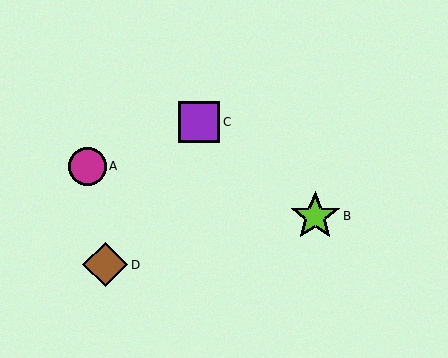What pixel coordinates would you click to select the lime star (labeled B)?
Click at (315, 216) to select the lime star B.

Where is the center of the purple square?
The center of the purple square is at (199, 122).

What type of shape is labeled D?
Shape D is a brown diamond.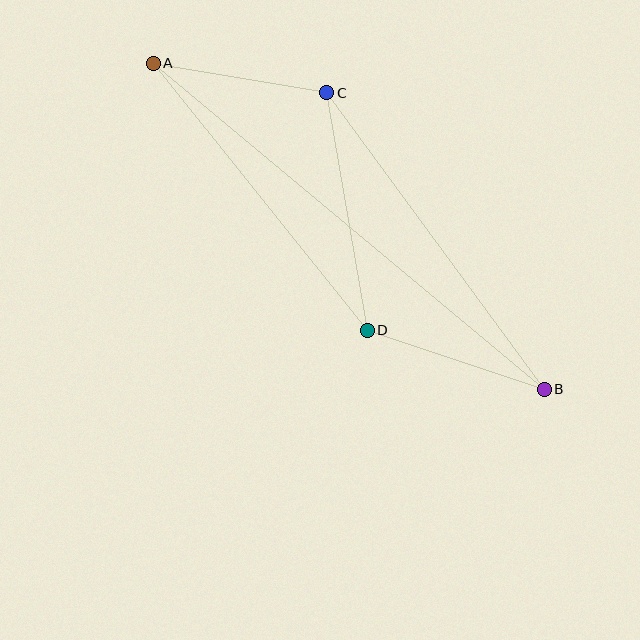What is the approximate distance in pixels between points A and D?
The distance between A and D is approximately 342 pixels.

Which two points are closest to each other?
Points A and C are closest to each other.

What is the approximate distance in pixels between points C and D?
The distance between C and D is approximately 241 pixels.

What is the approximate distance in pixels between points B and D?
The distance between B and D is approximately 187 pixels.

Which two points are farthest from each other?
Points A and B are farthest from each other.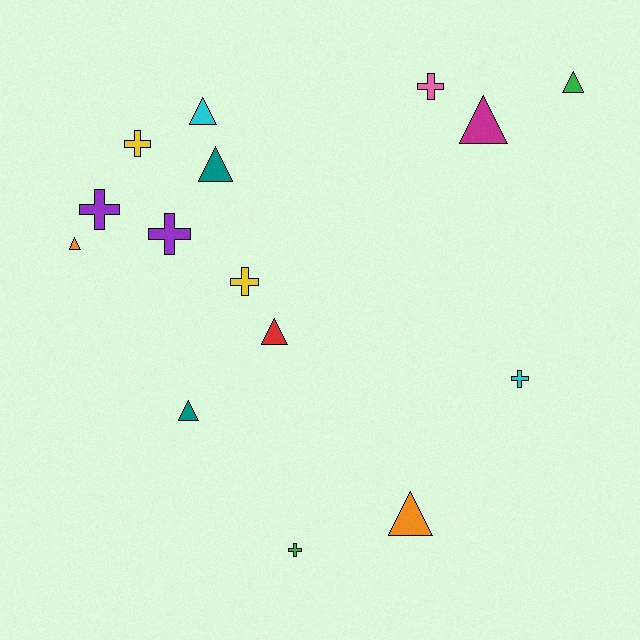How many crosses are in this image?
There are 7 crosses.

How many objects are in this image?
There are 15 objects.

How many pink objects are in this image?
There is 1 pink object.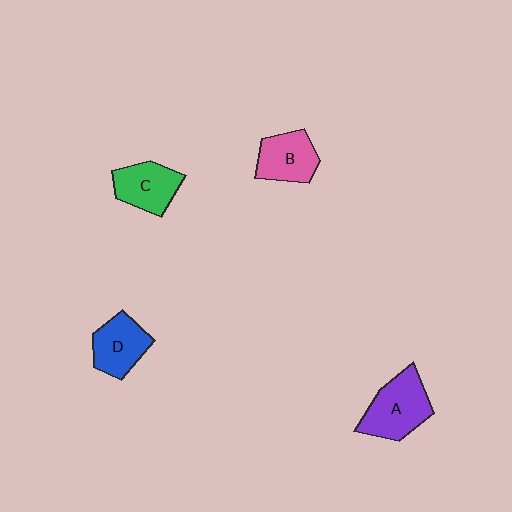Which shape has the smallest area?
Shape B (pink).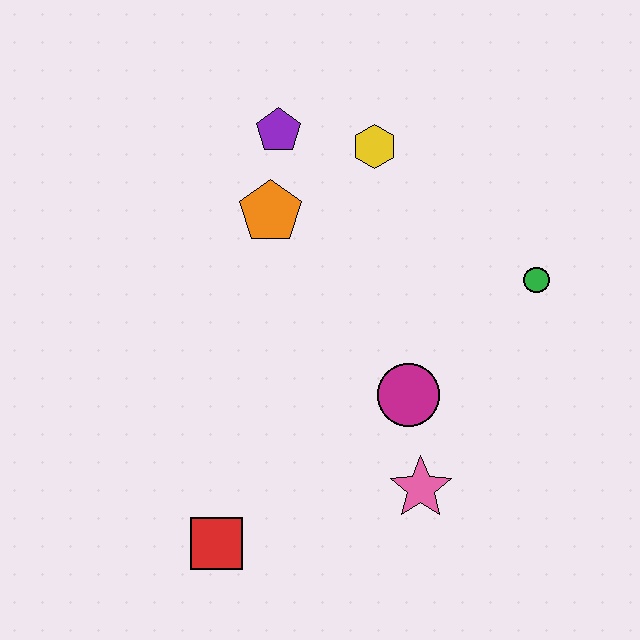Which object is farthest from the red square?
The yellow hexagon is farthest from the red square.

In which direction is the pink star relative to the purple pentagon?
The pink star is below the purple pentagon.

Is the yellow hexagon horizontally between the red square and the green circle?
Yes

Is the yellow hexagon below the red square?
No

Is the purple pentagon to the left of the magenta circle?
Yes